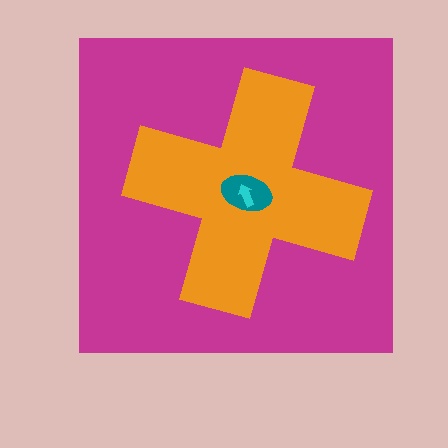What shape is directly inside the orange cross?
The teal ellipse.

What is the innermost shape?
The cyan arrow.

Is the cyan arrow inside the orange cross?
Yes.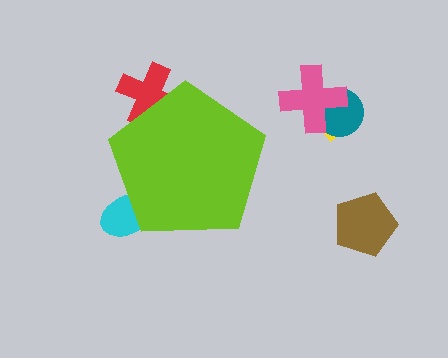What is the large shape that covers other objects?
A lime pentagon.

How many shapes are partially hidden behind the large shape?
2 shapes are partially hidden.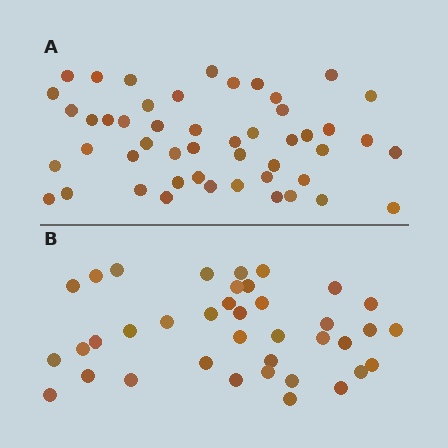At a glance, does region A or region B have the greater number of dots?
Region A (the top region) has more dots.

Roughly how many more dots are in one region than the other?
Region A has roughly 12 or so more dots than region B.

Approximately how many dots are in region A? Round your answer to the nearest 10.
About 50 dots. (The exact count is 49, which rounds to 50.)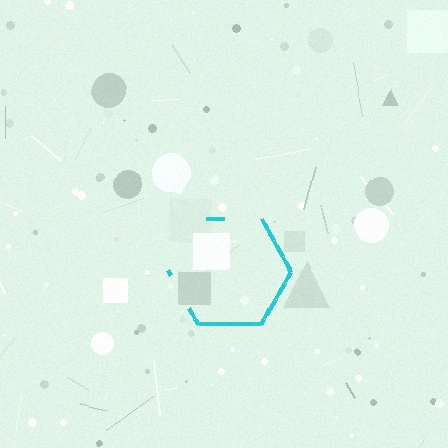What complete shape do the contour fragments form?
The contour fragments form a hexagon.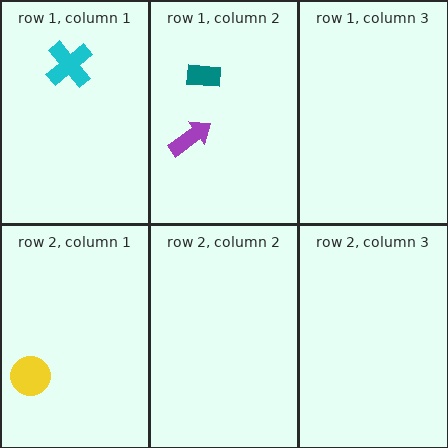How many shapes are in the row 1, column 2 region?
2.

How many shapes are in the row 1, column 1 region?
1.